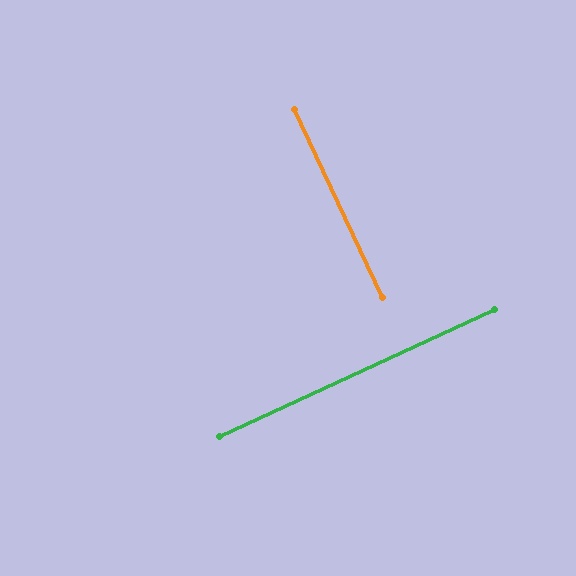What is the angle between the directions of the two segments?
Approximately 90 degrees.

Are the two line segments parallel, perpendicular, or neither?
Perpendicular — they meet at approximately 90°.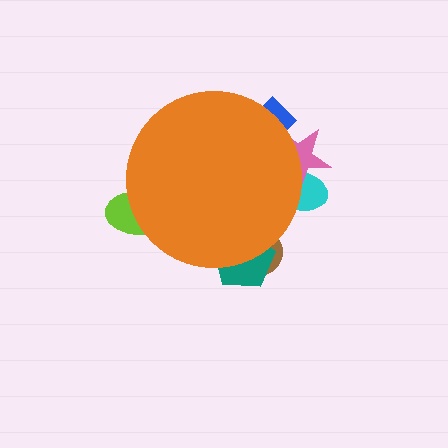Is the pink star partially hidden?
Yes, the pink star is partially hidden behind the orange circle.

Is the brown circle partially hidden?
Yes, the brown circle is partially hidden behind the orange circle.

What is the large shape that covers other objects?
An orange circle.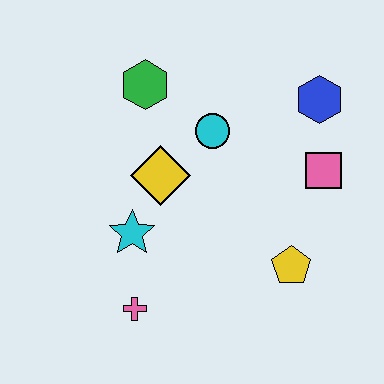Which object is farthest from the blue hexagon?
The pink cross is farthest from the blue hexagon.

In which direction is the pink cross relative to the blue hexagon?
The pink cross is below the blue hexagon.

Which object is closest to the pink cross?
The cyan star is closest to the pink cross.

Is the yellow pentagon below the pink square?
Yes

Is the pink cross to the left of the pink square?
Yes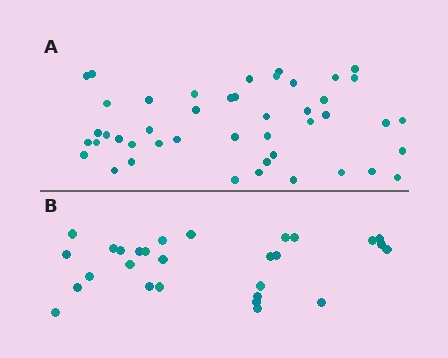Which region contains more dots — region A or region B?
Region A (the top region) has more dots.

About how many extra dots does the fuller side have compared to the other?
Region A has approximately 15 more dots than region B.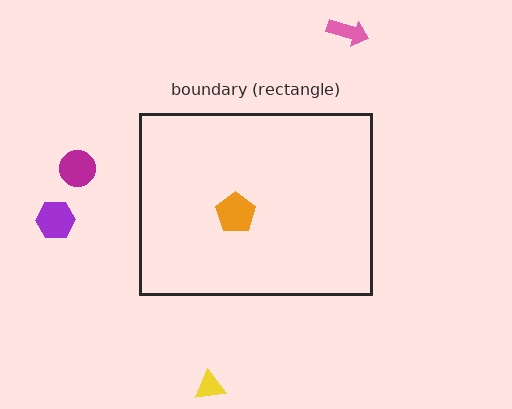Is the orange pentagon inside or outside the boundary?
Inside.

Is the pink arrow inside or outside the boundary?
Outside.